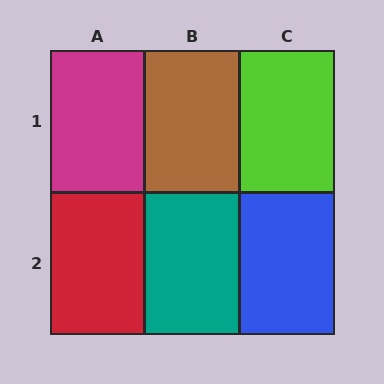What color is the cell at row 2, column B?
Teal.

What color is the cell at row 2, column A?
Red.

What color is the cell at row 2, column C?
Blue.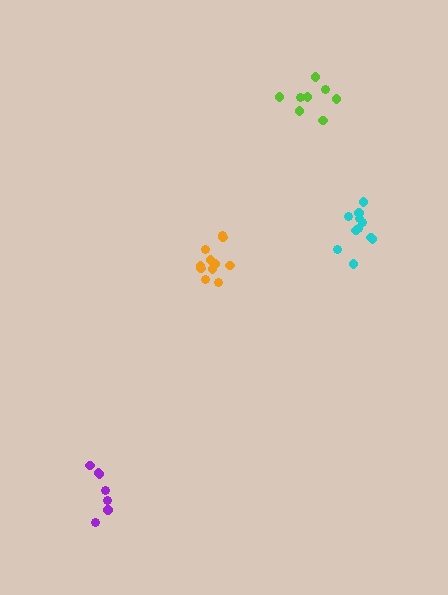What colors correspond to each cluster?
The clusters are colored: purple, cyan, lime, orange.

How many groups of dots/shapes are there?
There are 4 groups.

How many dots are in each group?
Group 1: 7 dots, Group 2: 11 dots, Group 3: 8 dots, Group 4: 11 dots (37 total).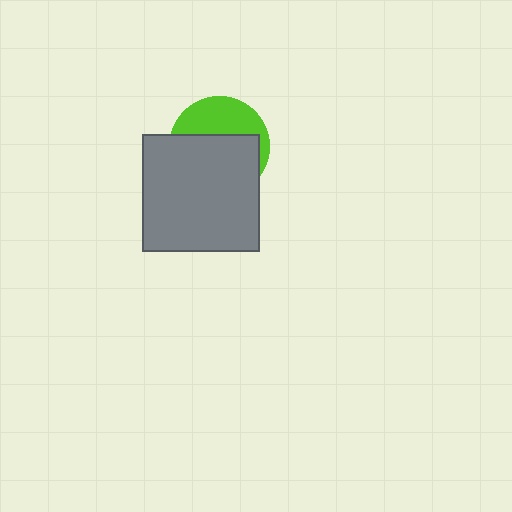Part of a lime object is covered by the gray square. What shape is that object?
It is a circle.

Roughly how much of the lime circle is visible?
A small part of it is visible (roughly 38%).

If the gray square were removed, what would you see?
You would see the complete lime circle.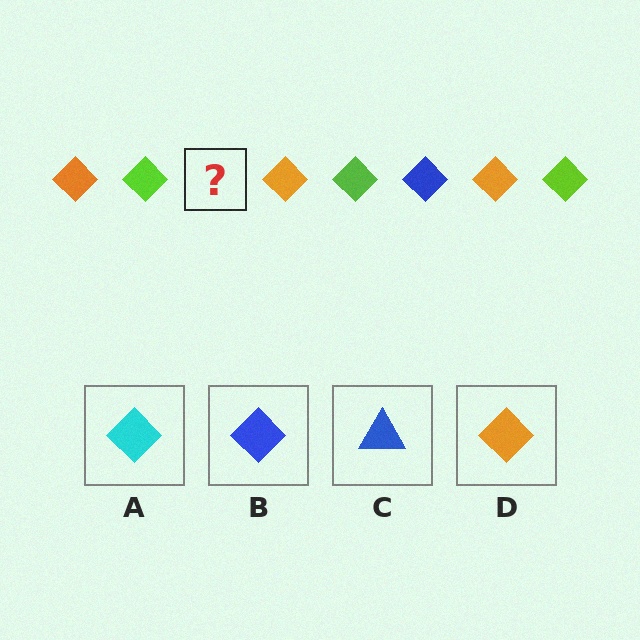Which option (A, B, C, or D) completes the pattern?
B.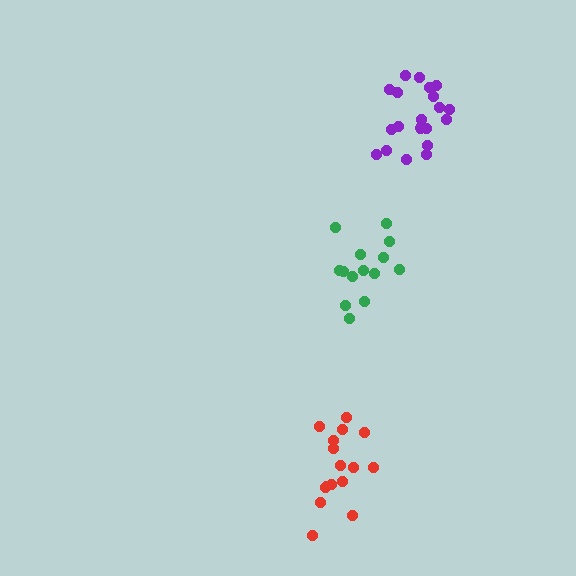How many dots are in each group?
Group 1: 14 dots, Group 2: 20 dots, Group 3: 16 dots (50 total).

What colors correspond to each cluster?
The clusters are colored: green, purple, red.